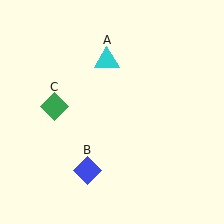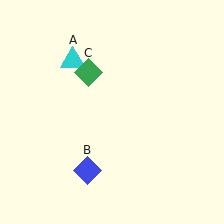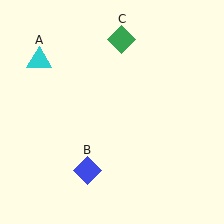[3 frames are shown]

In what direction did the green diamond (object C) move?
The green diamond (object C) moved up and to the right.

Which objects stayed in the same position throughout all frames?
Blue diamond (object B) remained stationary.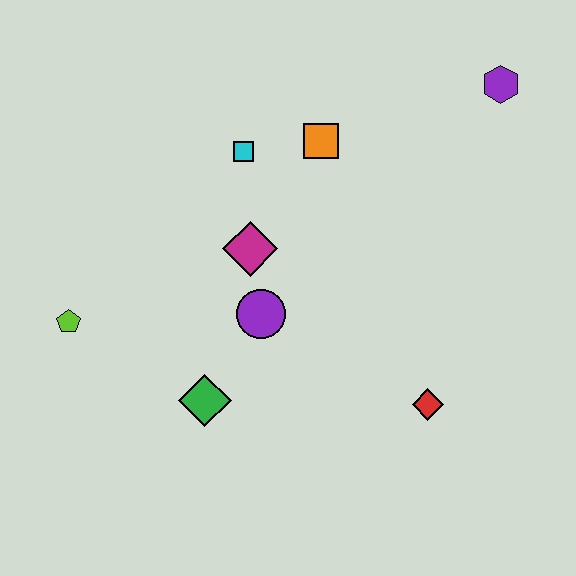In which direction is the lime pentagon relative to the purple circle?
The lime pentagon is to the left of the purple circle.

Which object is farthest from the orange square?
The lime pentagon is farthest from the orange square.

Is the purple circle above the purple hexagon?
No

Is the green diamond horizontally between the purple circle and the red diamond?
No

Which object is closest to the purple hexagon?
The orange square is closest to the purple hexagon.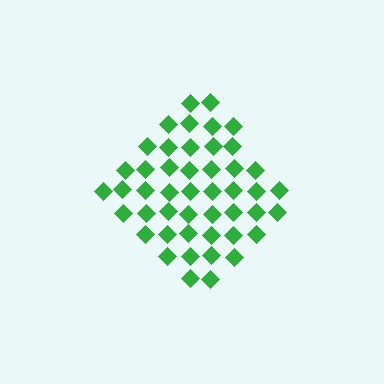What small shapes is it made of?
It is made of small diamonds.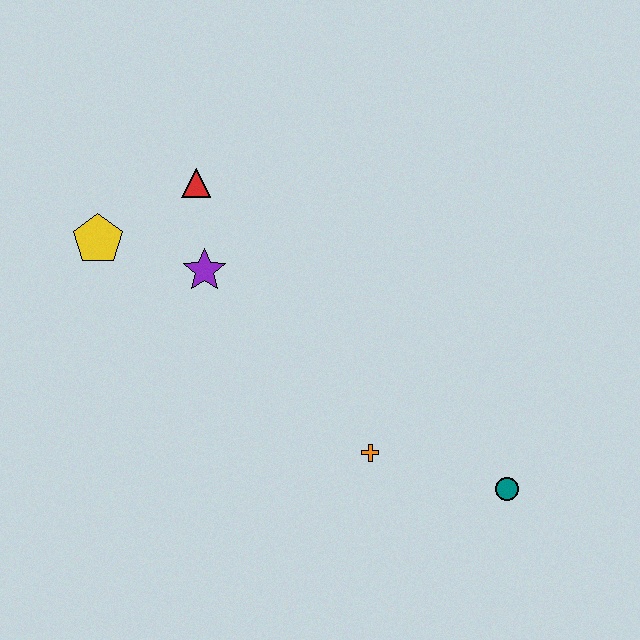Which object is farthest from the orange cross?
The yellow pentagon is farthest from the orange cross.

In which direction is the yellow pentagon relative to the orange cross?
The yellow pentagon is to the left of the orange cross.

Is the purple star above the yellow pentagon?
No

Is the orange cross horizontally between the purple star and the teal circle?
Yes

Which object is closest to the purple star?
The red triangle is closest to the purple star.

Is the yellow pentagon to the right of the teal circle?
No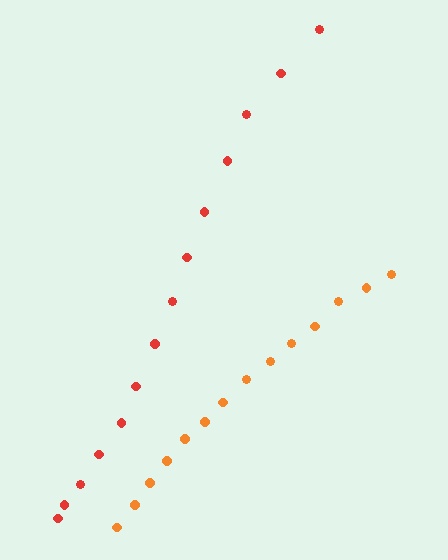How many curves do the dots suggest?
There are 2 distinct paths.